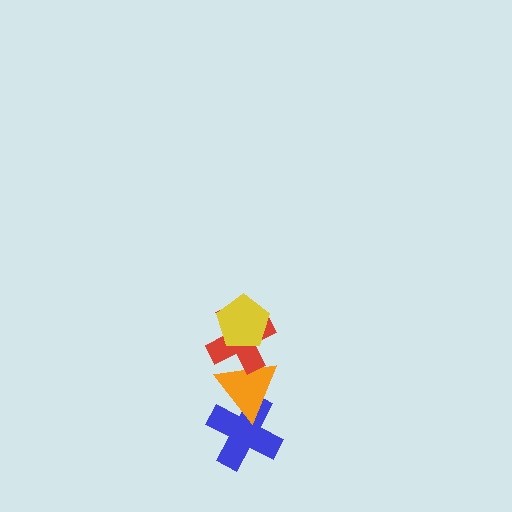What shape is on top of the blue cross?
The orange triangle is on top of the blue cross.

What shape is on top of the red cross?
The yellow pentagon is on top of the red cross.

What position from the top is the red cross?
The red cross is 2nd from the top.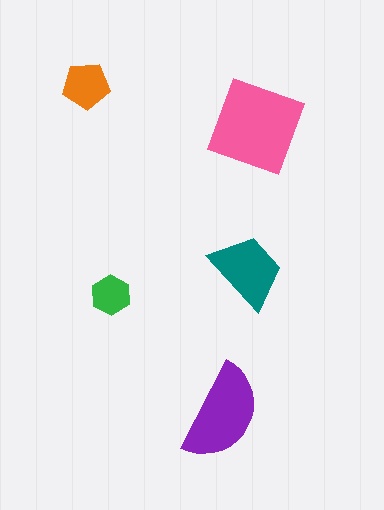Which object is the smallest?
The green hexagon.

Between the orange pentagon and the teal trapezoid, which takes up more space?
The teal trapezoid.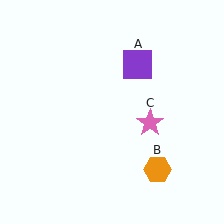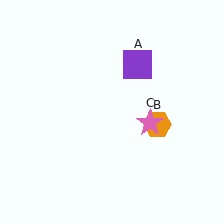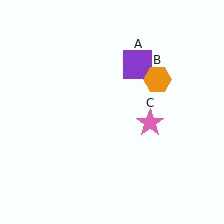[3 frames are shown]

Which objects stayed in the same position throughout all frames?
Purple square (object A) and pink star (object C) remained stationary.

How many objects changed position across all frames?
1 object changed position: orange hexagon (object B).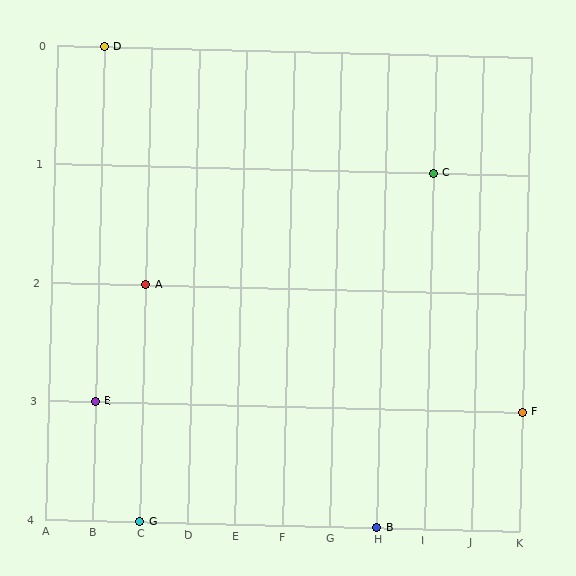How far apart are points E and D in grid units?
Points E and D are 3 rows apart.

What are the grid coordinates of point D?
Point D is at grid coordinates (B, 0).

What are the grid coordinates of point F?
Point F is at grid coordinates (K, 3).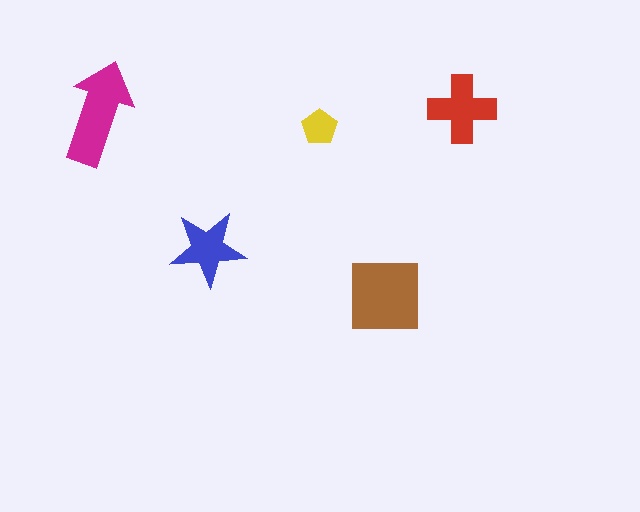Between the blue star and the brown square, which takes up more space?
The brown square.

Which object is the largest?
The brown square.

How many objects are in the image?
There are 5 objects in the image.